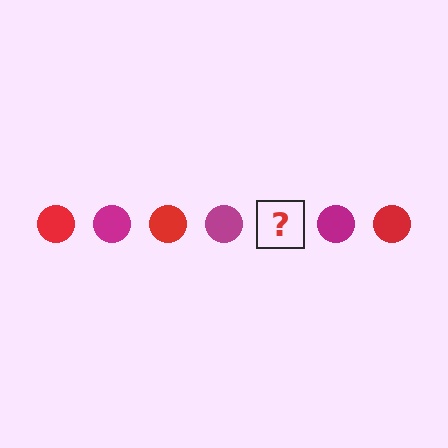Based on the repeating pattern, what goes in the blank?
The blank should be a red circle.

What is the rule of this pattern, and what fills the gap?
The rule is that the pattern cycles through red, magenta circles. The gap should be filled with a red circle.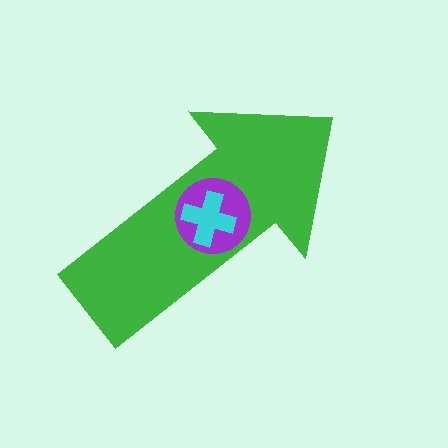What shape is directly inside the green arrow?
The purple circle.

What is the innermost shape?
The cyan cross.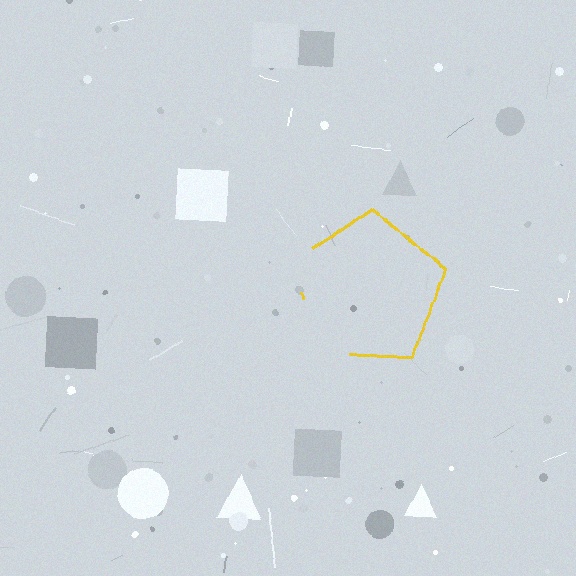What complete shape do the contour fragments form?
The contour fragments form a pentagon.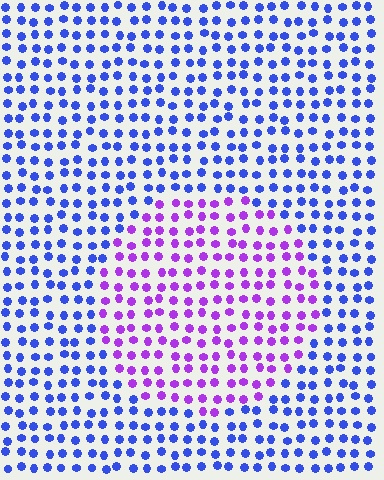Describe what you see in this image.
The image is filled with small blue elements in a uniform arrangement. A circle-shaped region is visible where the elements are tinted to a slightly different hue, forming a subtle color boundary.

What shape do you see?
I see a circle.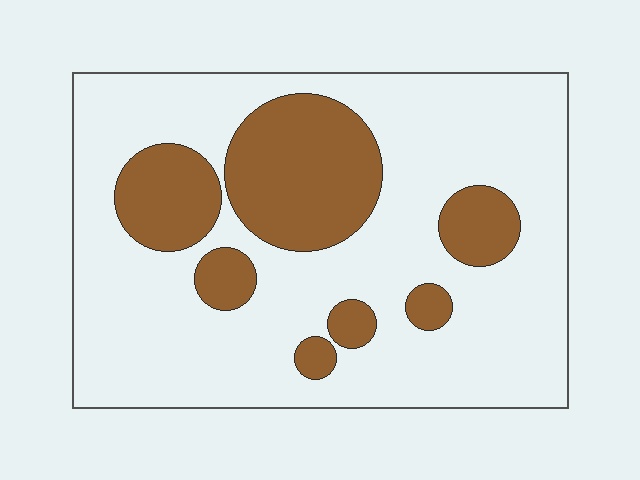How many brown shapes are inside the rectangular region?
7.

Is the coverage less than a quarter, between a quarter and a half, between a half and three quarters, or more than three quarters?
Between a quarter and a half.